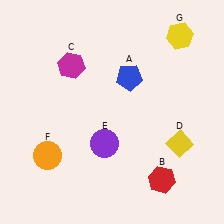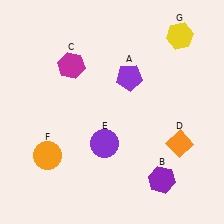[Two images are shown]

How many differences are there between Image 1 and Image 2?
There are 3 differences between the two images.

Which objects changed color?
A changed from blue to purple. B changed from red to purple. D changed from yellow to orange.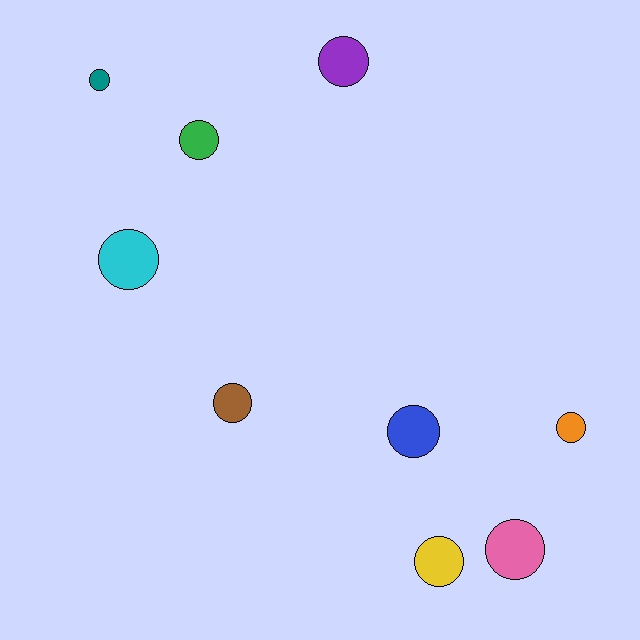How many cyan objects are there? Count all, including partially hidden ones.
There is 1 cyan object.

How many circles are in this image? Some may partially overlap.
There are 9 circles.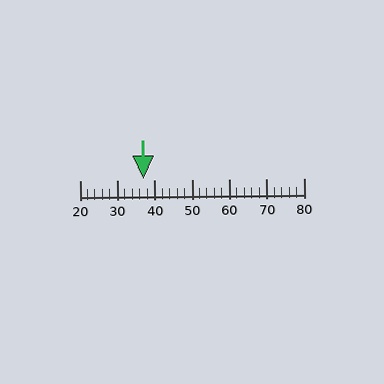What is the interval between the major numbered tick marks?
The major tick marks are spaced 10 units apart.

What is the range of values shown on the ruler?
The ruler shows values from 20 to 80.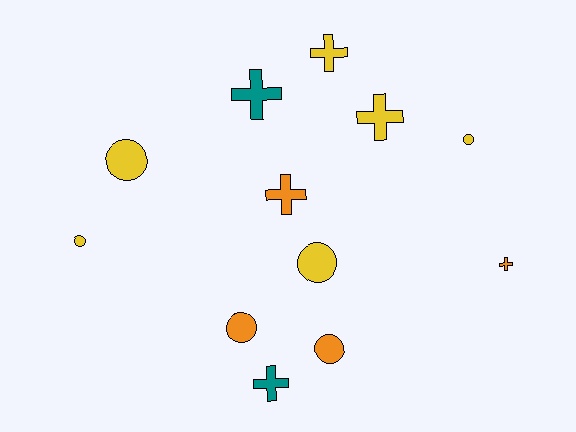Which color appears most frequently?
Yellow, with 6 objects.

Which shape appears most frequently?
Circle, with 6 objects.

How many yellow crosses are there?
There are 2 yellow crosses.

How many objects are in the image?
There are 12 objects.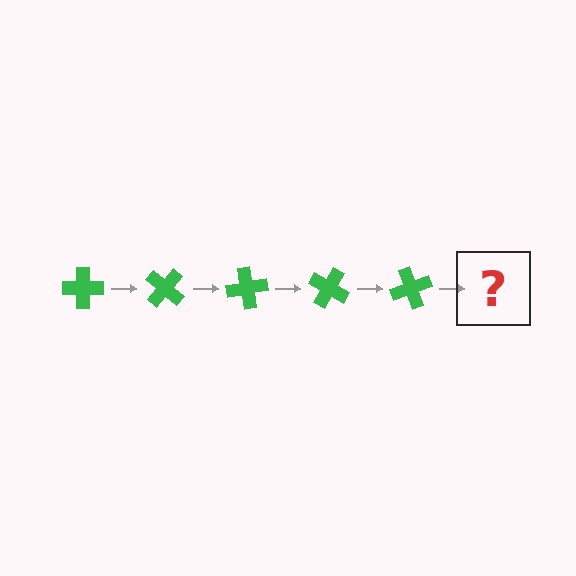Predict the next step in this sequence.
The next step is a green cross rotated 200 degrees.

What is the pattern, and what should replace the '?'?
The pattern is that the cross rotates 40 degrees each step. The '?' should be a green cross rotated 200 degrees.